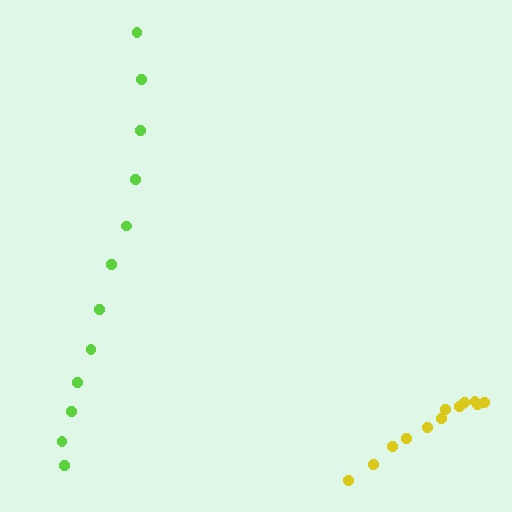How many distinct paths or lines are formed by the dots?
There are 2 distinct paths.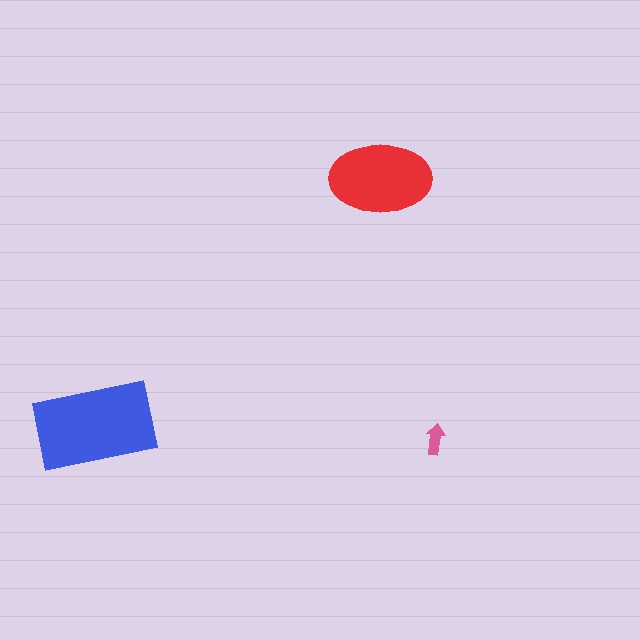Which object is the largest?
The blue rectangle.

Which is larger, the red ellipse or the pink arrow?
The red ellipse.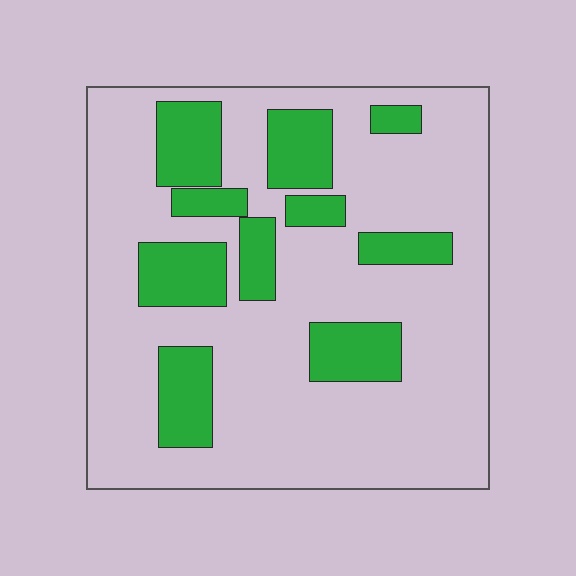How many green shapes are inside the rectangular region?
10.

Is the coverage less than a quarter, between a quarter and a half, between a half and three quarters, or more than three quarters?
Less than a quarter.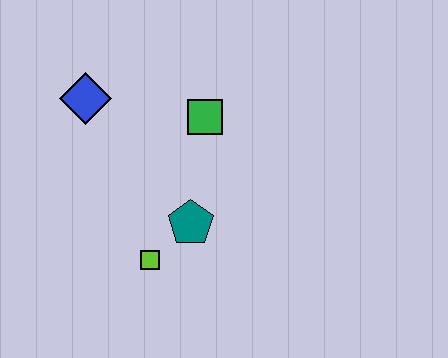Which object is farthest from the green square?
The lime square is farthest from the green square.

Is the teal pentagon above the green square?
No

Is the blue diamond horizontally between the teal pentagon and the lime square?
No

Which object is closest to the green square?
The teal pentagon is closest to the green square.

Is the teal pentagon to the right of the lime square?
Yes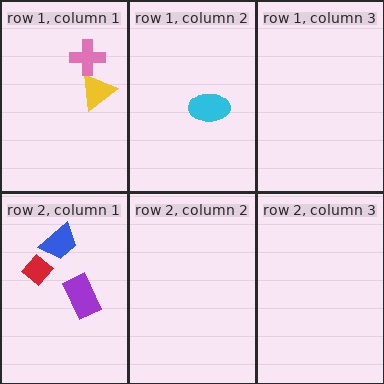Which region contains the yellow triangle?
The row 1, column 1 region.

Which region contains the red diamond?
The row 2, column 1 region.